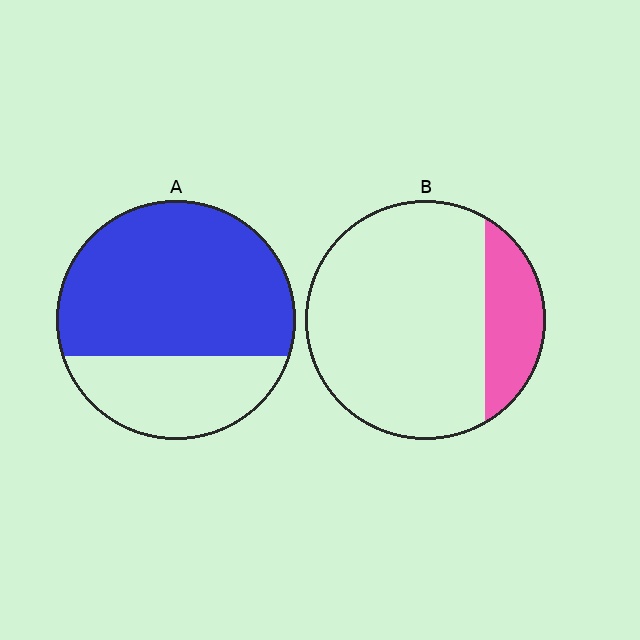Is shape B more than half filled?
No.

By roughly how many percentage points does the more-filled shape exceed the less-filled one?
By roughly 50 percentage points (A over B).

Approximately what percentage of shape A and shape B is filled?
A is approximately 70% and B is approximately 20%.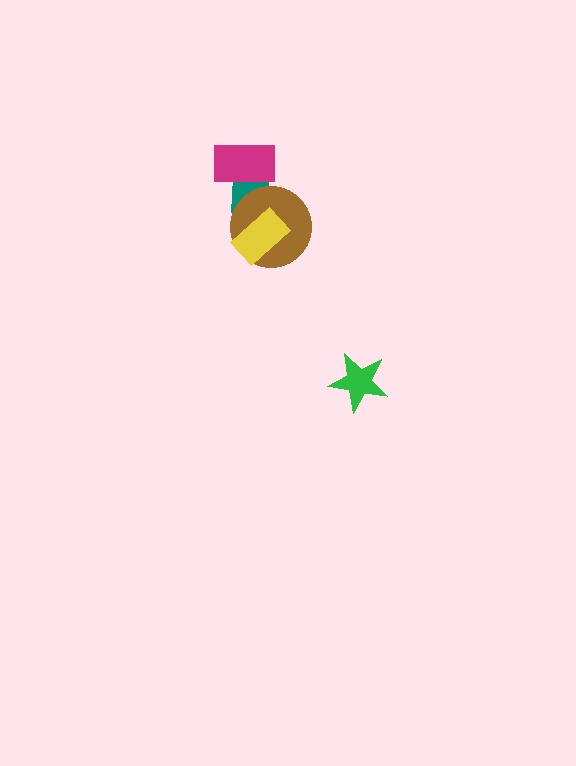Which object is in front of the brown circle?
The yellow rectangle is in front of the brown circle.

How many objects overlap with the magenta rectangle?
1 object overlaps with the magenta rectangle.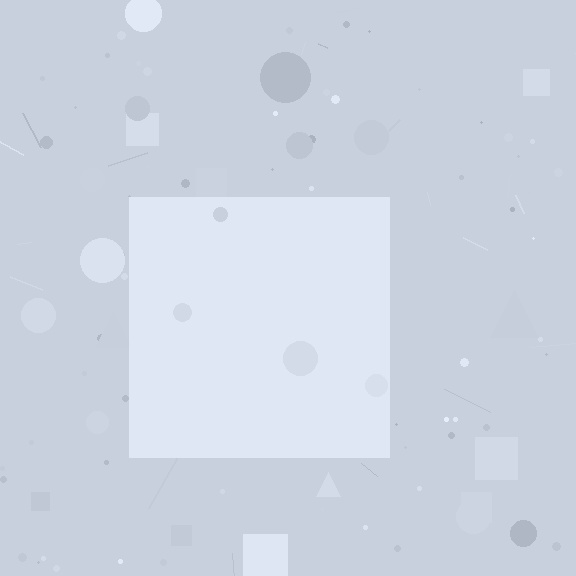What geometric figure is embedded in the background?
A square is embedded in the background.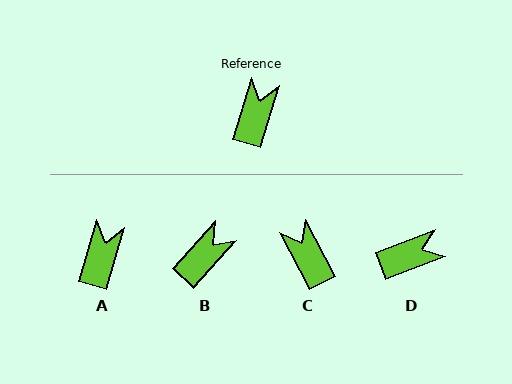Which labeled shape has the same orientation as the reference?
A.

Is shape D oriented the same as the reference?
No, it is off by about 53 degrees.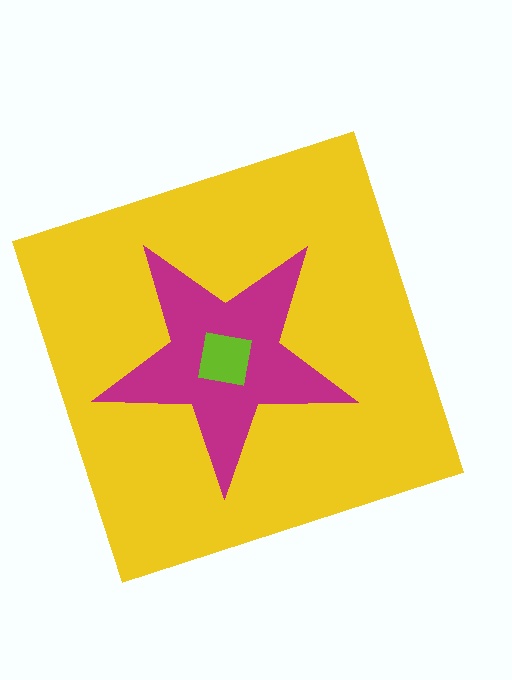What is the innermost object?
The lime square.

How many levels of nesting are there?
3.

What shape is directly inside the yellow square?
The magenta star.